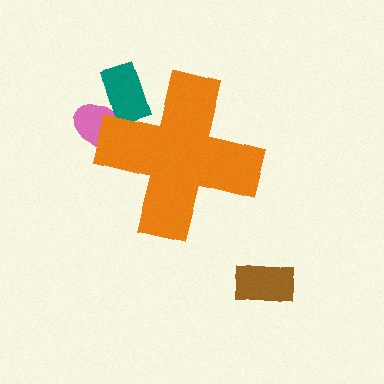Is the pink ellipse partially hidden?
Yes, the pink ellipse is partially hidden behind the orange cross.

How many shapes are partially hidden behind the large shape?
2 shapes are partially hidden.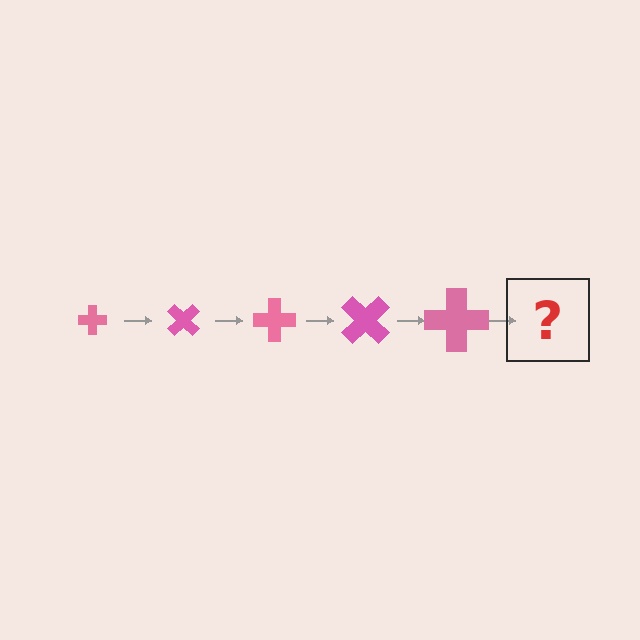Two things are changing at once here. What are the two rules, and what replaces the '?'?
The two rules are that the cross grows larger each step and it rotates 45 degrees each step. The '?' should be a cross, larger than the previous one and rotated 225 degrees from the start.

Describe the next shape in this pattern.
It should be a cross, larger than the previous one and rotated 225 degrees from the start.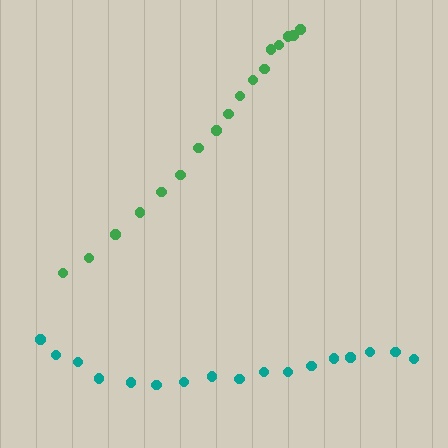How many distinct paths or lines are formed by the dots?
There are 2 distinct paths.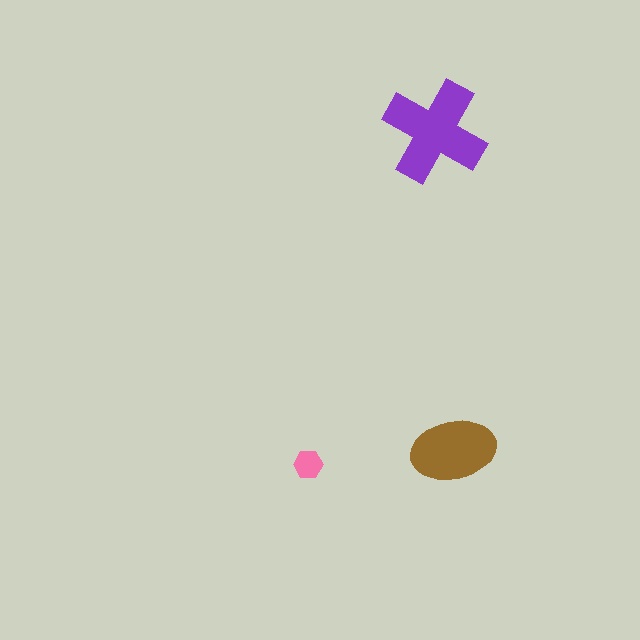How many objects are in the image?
There are 3 objects in the image.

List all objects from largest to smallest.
The purple cross, the brown ellipse, the pink hexagon.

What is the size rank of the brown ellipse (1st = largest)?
2nd.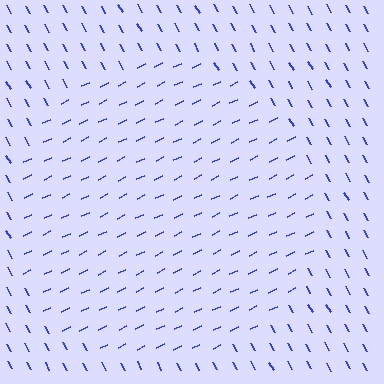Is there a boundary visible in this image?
Yes, there is a texture boundary formed by a change in line orientation.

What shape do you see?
I see a circle.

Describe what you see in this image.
The image is filled with small blue line segments. A circle region in the image has lines oriented differently from the surrounding lines, creating a visible texture boundary.